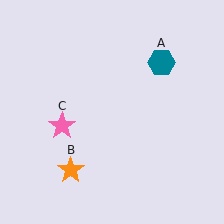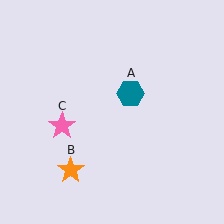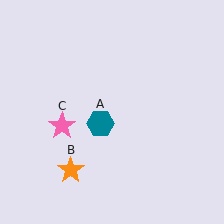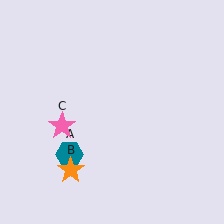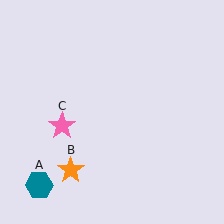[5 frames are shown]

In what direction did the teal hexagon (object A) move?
The teal hexagon (object A) moved down and to the left.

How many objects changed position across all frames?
1 object changed position: teal hexagon (object A).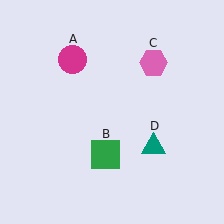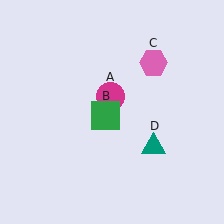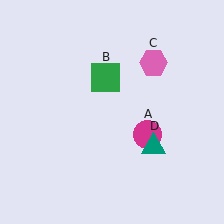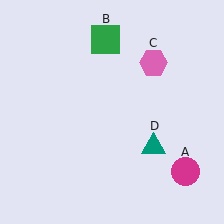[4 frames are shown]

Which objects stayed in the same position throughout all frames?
Pink hexagon (object C) and teal triangle (object D) remained stationary.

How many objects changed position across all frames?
2 objects changed position: magenta circle (object A), green square (object B).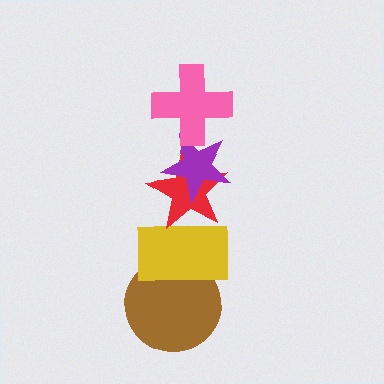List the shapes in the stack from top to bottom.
From top to bottom: the pink cross, the purple star, the red star, the yellow rectangle, the brown circle.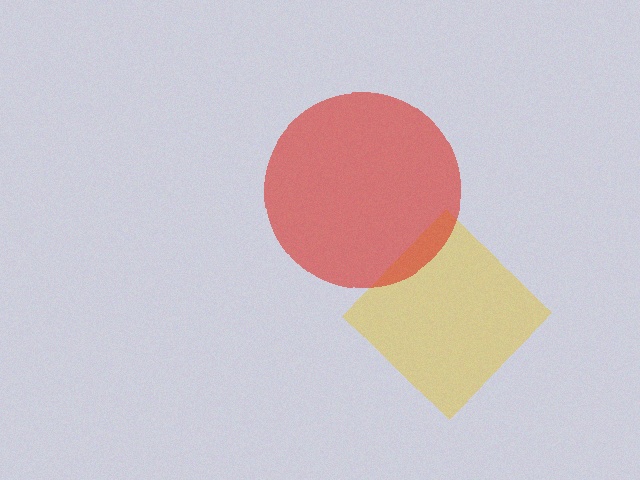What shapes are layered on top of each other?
The layered shapes are: a yellow diamond, a red circle.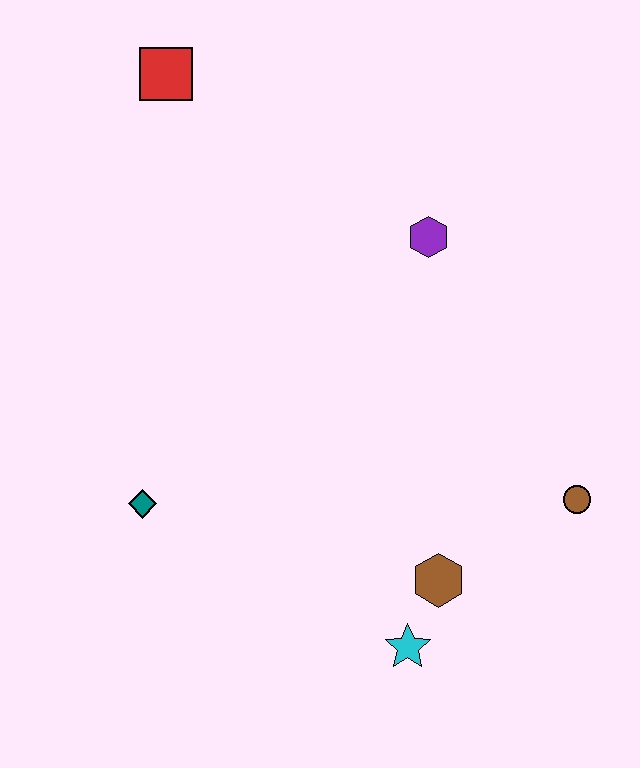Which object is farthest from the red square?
The cyan star is farthest from the red square.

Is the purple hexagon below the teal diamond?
No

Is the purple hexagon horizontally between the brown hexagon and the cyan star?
Yes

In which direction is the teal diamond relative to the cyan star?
The teal diamond is to the left of the cyan star.